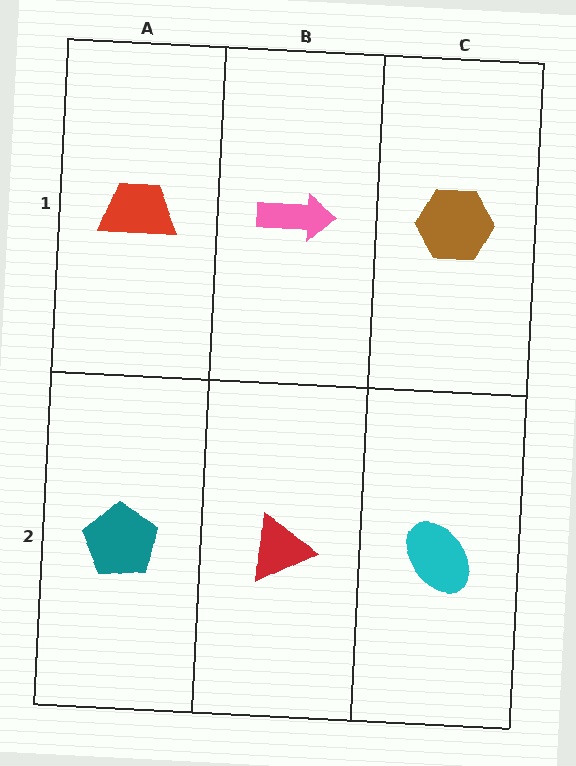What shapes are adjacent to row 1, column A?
A teal pentagon (row 2, column A), a pink arrow (row 1, column B).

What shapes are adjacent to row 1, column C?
A cyan ellipse (row 2, column C), a pink arrow (row 1, column B).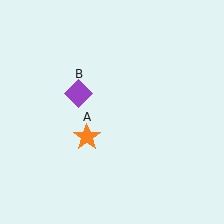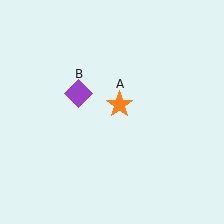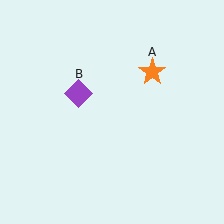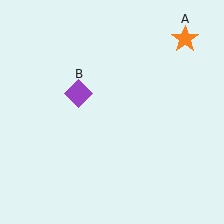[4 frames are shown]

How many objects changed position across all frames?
1 object changed position: orange star (object A).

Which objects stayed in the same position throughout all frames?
Purple diamond (object B) remained stationary.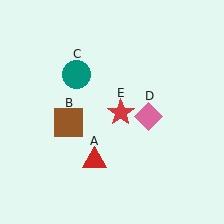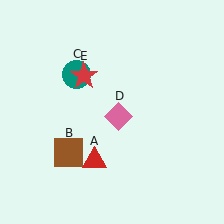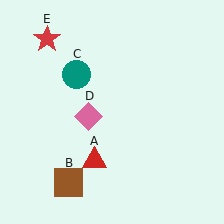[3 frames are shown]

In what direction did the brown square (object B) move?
The brown square (object B) moved down.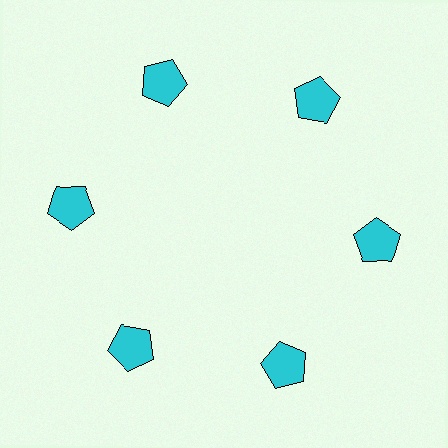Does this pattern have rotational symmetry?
Yes, this pattern has 6-fold rotational symmetry. It looks the same after rotating 60 degrees around the center.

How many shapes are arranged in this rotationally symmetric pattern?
There are 6 shapes, arranged in 6 groups of 1.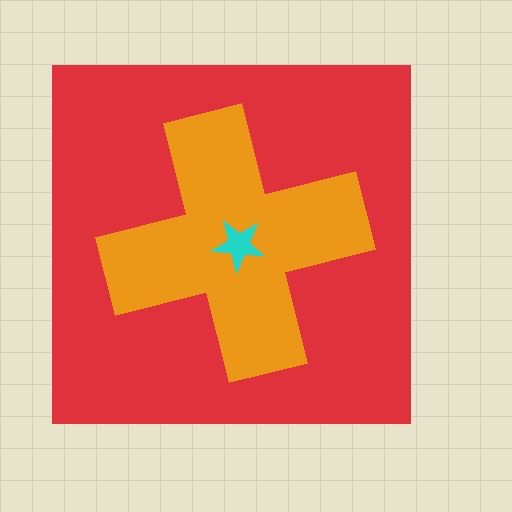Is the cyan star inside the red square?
Yes.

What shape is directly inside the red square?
The orange cross.